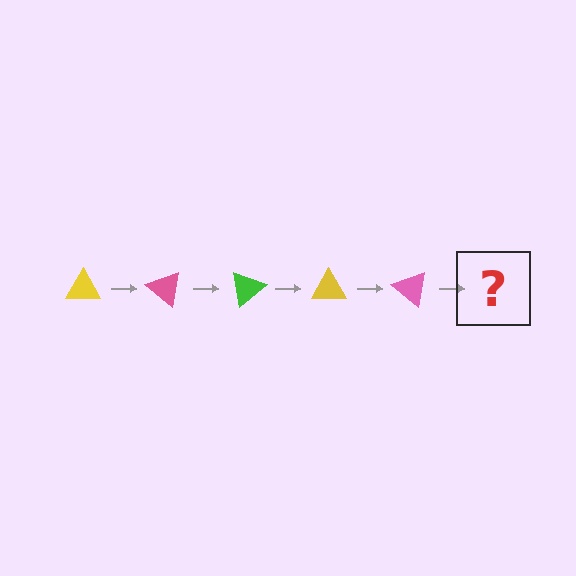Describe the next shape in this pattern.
It should be a green triangle, rotated 200 degrees from the start.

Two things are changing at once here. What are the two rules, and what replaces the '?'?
The two rules are that it rotates 40 degrees each step and the color cycles through yellow, pink, and green. The '?' should be a green triangle, rotated 200 degrees from the start.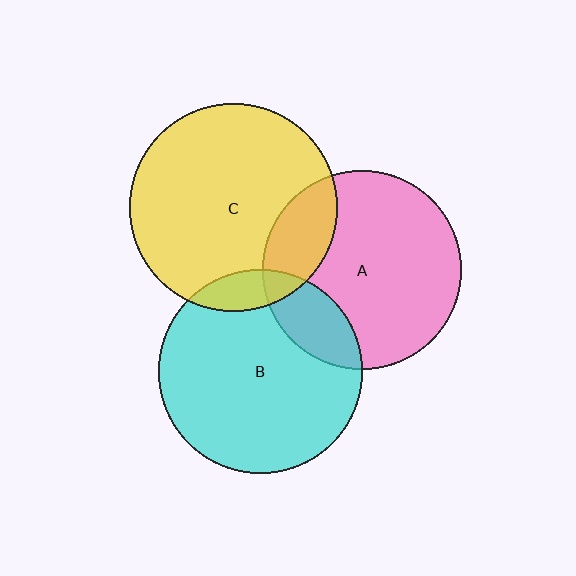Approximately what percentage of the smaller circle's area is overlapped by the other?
Approximately 20%.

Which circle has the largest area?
Circle C (yellow).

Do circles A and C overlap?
Yes.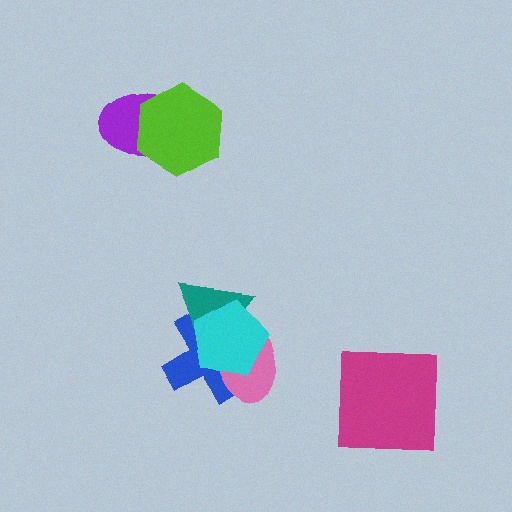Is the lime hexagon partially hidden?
No, no other shape covers it.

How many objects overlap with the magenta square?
0 objects overlap with the magenta square.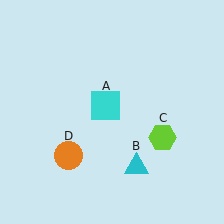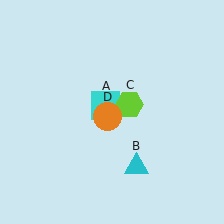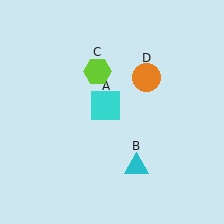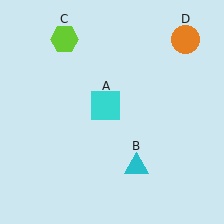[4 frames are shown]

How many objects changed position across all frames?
2 objects changed position: lime hexagon (object C), orange circle (object D).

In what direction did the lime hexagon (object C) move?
The lime hexagon (object C) moved up and to the left.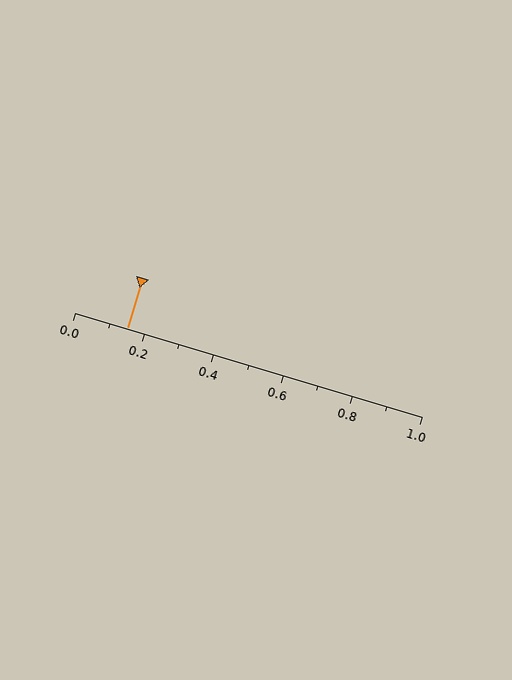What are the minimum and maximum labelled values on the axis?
The axis runs from 0.0 to 1.0.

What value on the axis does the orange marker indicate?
The marker indicates approximately 0.15.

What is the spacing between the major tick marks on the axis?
The major ticks are spaced 0.2 apart.